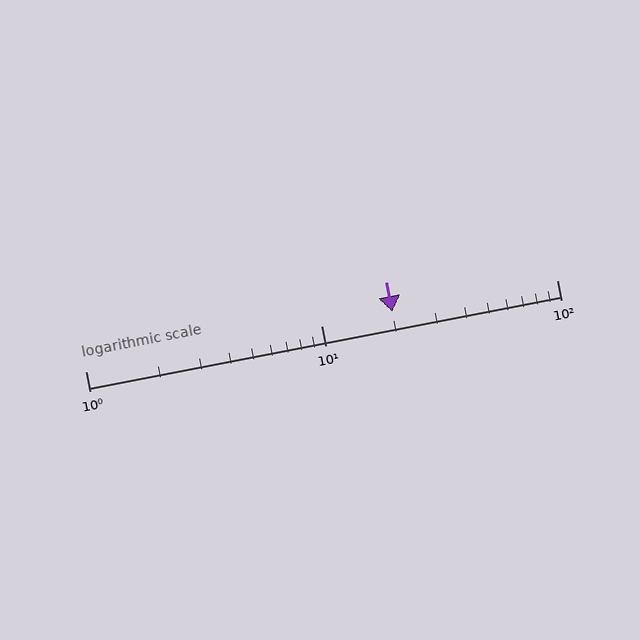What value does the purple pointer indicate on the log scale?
The pointer indicates approximately 20.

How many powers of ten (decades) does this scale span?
The scale spans 2 decades, from 1 to 100.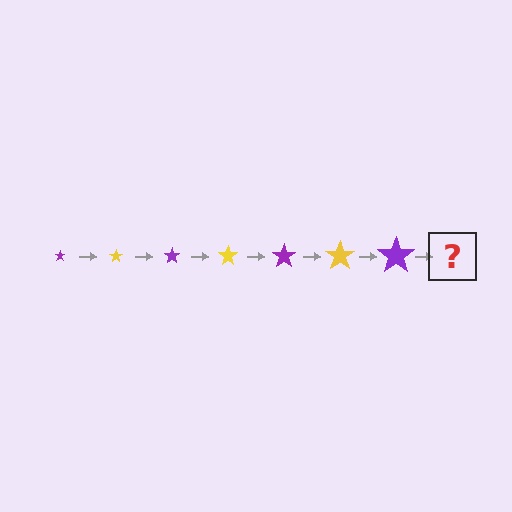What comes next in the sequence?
The next element should be a yellow star, larger than the previous one.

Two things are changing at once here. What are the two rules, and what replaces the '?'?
The two rules are that the star grows larger each step and the color cycles through purple and yellow. The '?' should be a yellow star, larger than the previous one.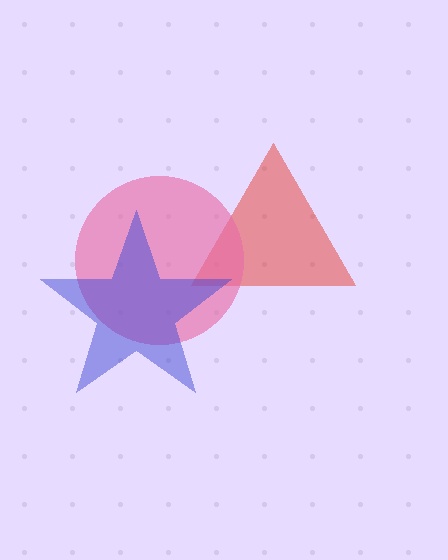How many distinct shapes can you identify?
There are 3 distinct shapes: a red triangle, a pink circle, a blue star.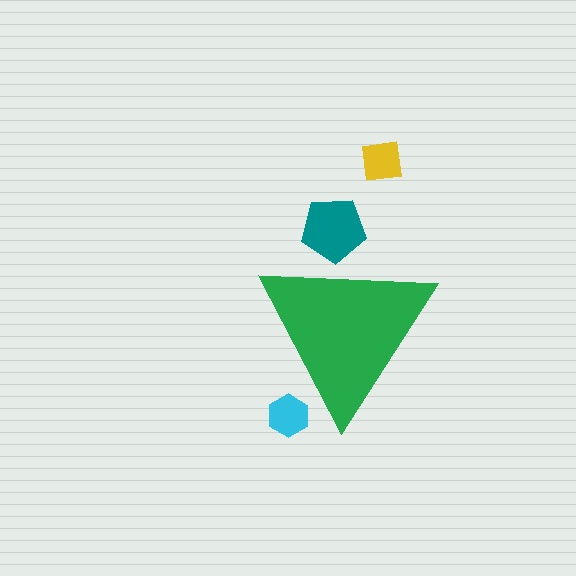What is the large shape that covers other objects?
A green triangle.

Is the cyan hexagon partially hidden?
Yes, the cyan hexagon is partially hidden behind the green triangle.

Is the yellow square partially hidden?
No, the yellow square is fully visible.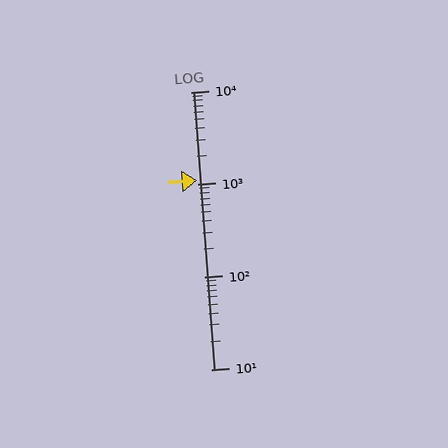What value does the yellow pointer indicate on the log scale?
The pointer indicates approximately 1100.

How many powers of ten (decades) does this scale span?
The scale spans 3 decades, from 10 to 10000.